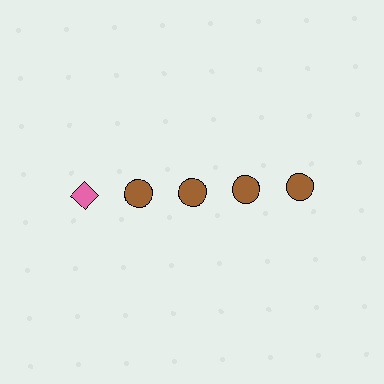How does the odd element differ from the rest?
It differs in both color (pink instead of brown) and shape (diamond instead of circle).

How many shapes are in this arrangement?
There are 5 shapes arranged in a grid pattern.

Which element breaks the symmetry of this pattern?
The pink diamond in the top row, leftmost column breaks the symmetry. All other shapes are brown circles.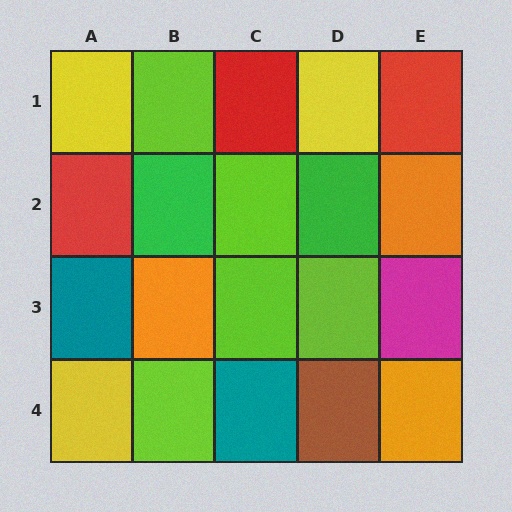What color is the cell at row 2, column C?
Lime.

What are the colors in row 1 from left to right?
Yellow, lime, red, yellow, red.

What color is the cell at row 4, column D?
Brown.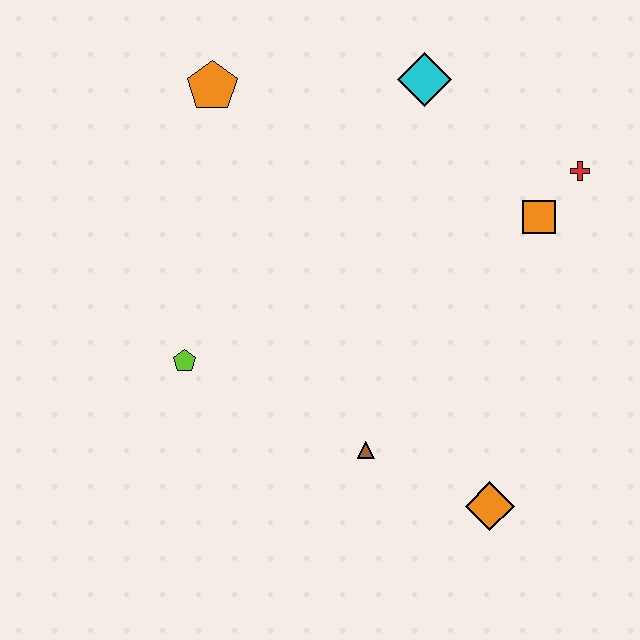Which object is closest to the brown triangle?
The orange diamond is closest to the brown triangle.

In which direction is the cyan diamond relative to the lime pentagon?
The cyan diamond is above the lime pentagon.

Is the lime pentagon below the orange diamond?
No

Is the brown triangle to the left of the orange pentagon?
No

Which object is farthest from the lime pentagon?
The red cross is farthest from the lime pentagon.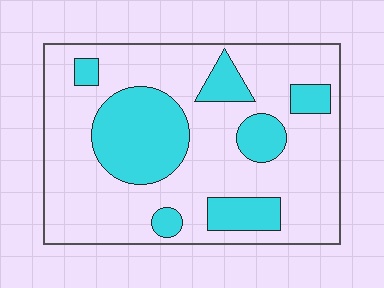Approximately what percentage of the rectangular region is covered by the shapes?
Approximately 30%.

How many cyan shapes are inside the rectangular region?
7.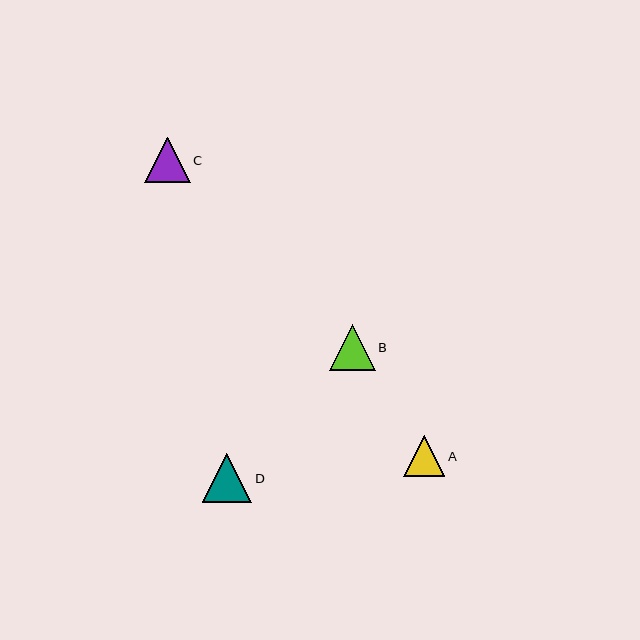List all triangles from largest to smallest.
From largest to smallest: D, B, C, A.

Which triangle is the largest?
Triangle D is the largest with a size of approximately 50 pixels.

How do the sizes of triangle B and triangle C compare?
Triangle B and triangle C are approximately the same size.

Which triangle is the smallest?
Triangle A is the smallest with a size of approximately 41 pixels.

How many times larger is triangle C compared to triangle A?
Triangle C is approximately 1.1 times the size of triangle A.